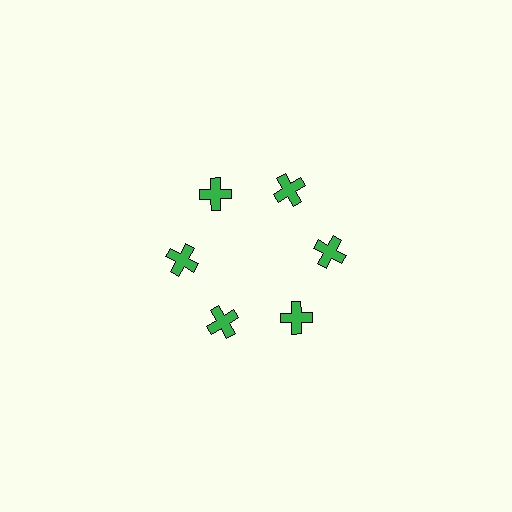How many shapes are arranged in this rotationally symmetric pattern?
There are 6 shapes, arranged in 6 groups of 1.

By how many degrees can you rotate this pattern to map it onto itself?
The pattern maps onto itself every 60 degrees of rotation.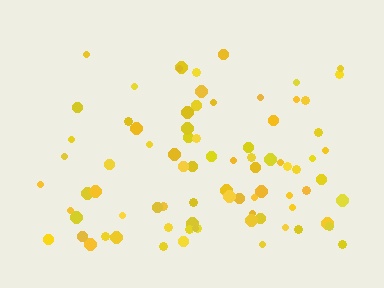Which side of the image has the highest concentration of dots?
The bottom.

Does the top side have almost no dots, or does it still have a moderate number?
Still a moderate number, just noticeably fewer than the bottom.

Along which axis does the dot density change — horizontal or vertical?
Vertical.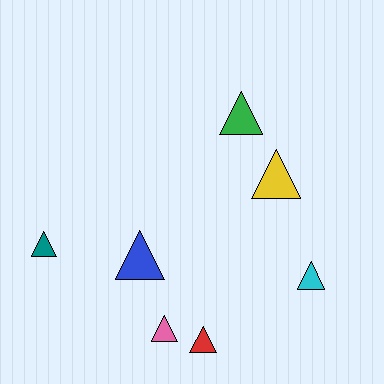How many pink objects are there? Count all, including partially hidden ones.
There is 1 pink object.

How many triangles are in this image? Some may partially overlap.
There are 7 triangles.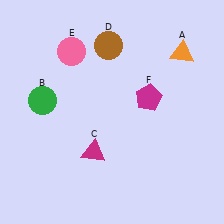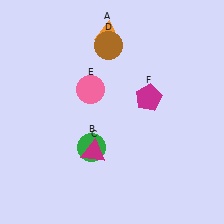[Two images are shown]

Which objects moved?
The objects that moved are: the orange triangle (A), the green circle (B), the pink circle (E).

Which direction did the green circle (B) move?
The green circle (B) moved right.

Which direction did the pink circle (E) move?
The pink circle (E) moved down.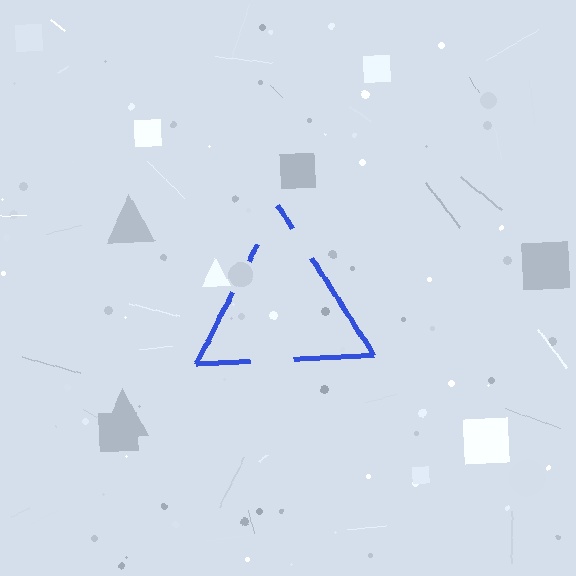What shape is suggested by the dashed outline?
The dashed outline suggests a triangle.